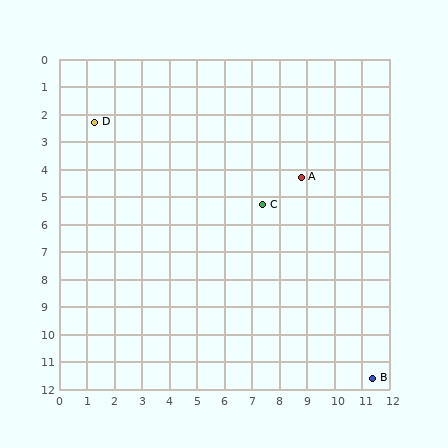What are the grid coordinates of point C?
Point C is at approximately (7.4, 5.3).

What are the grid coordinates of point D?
Point D is at approximately (1.3, 2.3).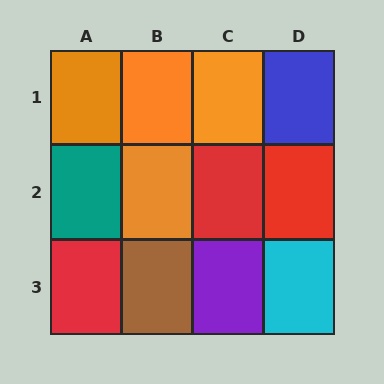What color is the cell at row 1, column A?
Orange.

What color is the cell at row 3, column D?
Cyan.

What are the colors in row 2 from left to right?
Teal, orange, red, red.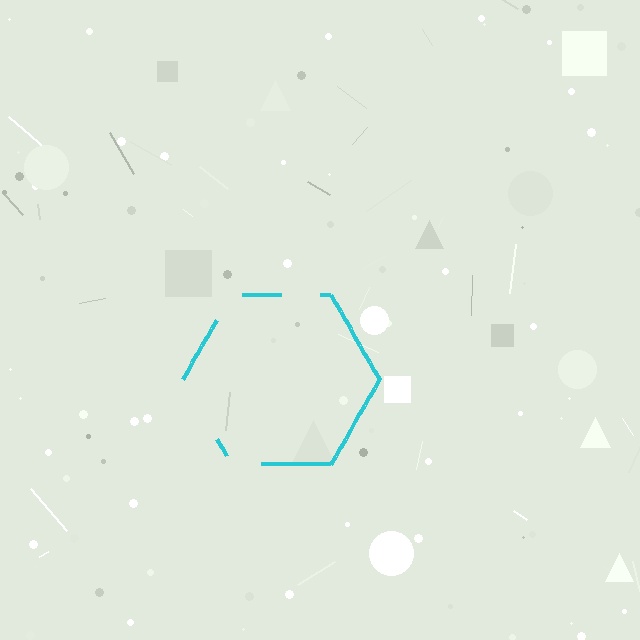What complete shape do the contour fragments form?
The contour fragments form a hexagon.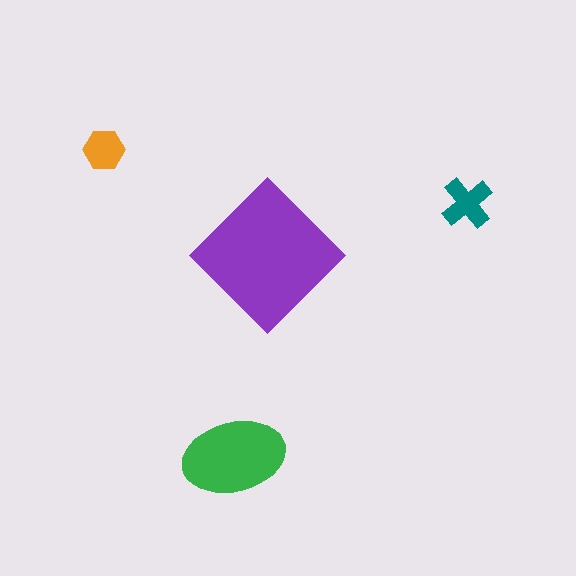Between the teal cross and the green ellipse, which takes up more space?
The green ellipse.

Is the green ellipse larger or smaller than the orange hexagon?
Larger.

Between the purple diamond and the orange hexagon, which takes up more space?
The purple diamond.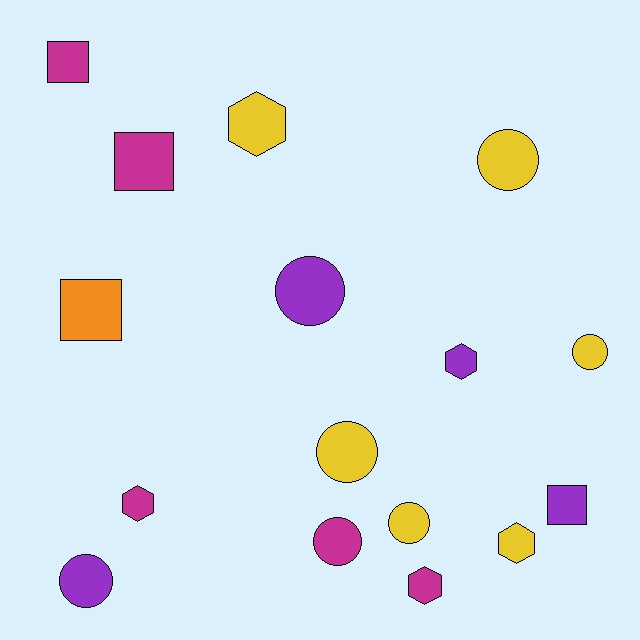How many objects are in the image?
There are 16 objects.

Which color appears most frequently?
Yellow, with 6 objects.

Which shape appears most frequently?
Circle, with 7 objects.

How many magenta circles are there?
There is 1 magenta circle.